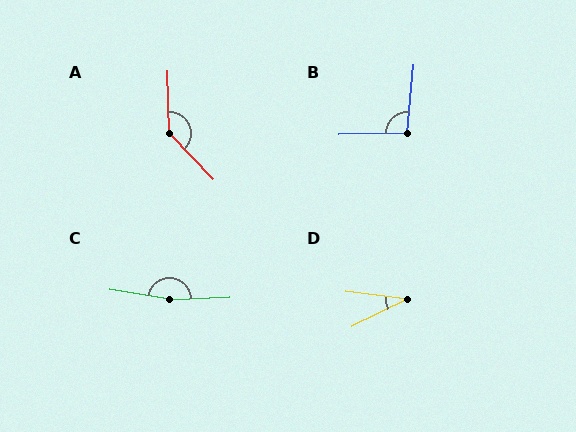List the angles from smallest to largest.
D (34°), B (97°), A (138°), C (168°).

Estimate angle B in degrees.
Approximately 97 degrees.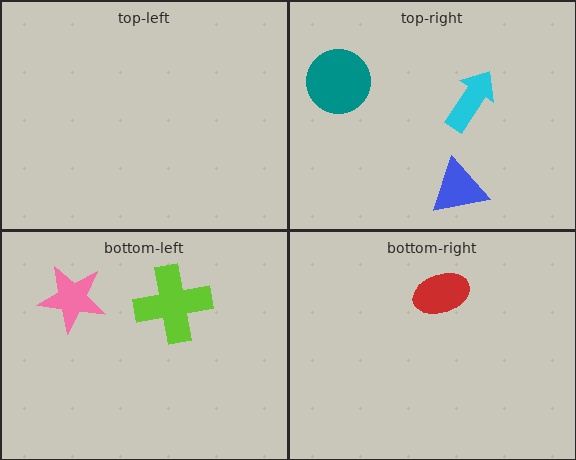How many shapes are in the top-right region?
3.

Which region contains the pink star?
The bottom-left region.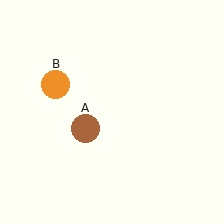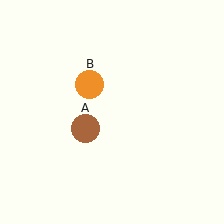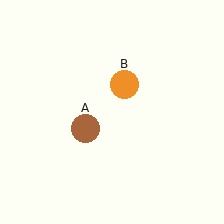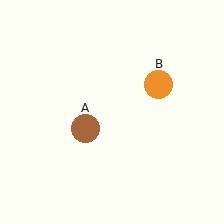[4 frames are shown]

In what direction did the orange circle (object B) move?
The orange circle (object B) moved right.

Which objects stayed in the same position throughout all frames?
Brown circle (object A) remained stationary.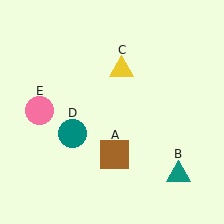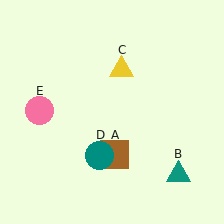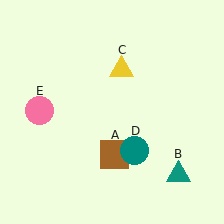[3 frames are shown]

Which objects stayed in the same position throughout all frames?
Brown square (object A) and teal triangle (object B) and yellow triangle (object C) and pink circle (object E) remained stationary.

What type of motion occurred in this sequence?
The teal circle (object D) rotated counterclockwise around the center of the scene.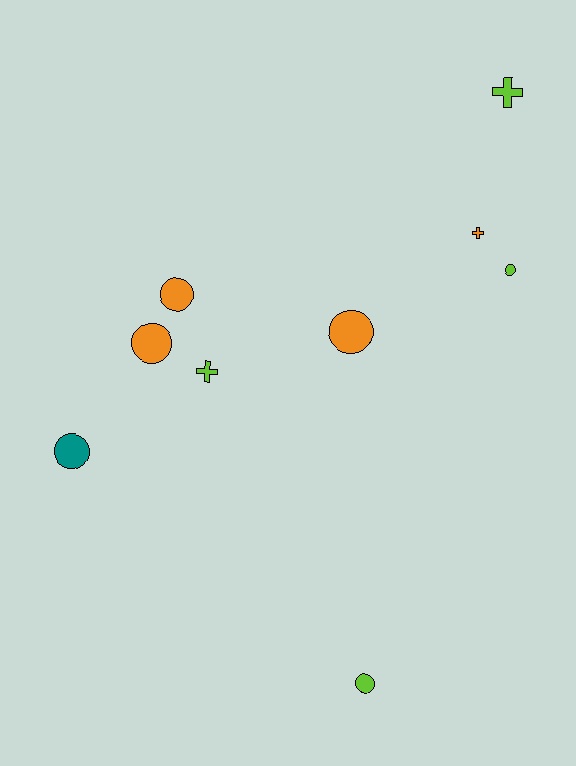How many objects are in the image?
There are 9 objects.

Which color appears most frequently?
Orange, with 4 objects.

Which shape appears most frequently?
Circle, with 6 objects.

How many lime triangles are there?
There are no lime triangles.